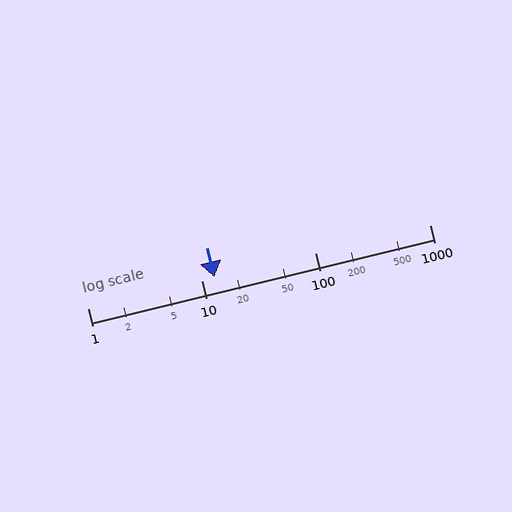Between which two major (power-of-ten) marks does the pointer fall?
The pointer is between 10 and 100.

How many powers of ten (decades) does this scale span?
The scale spans 3 decades, from 1 to 1000.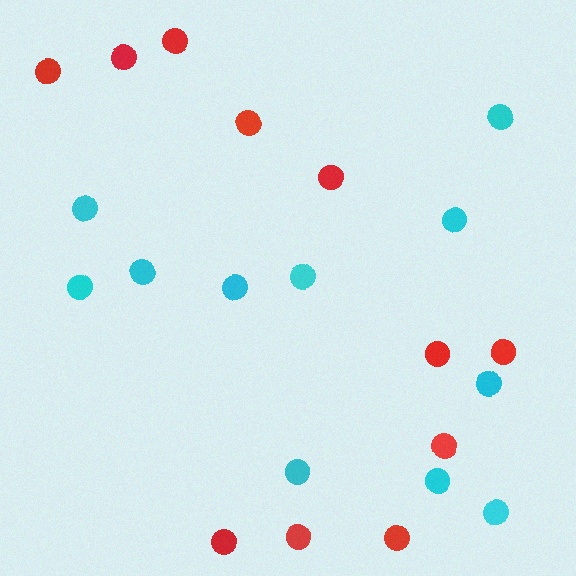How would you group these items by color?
There are 2 groups: one group of red circles (11) and one group of cyan circles (11).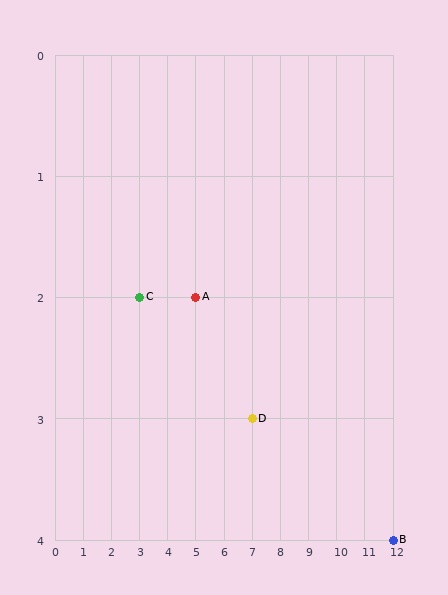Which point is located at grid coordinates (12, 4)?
Point B is at (12, 4).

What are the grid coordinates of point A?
Point A is at grid coordinates (5, 2).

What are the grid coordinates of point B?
Point B is at grid coordinates (12, 4).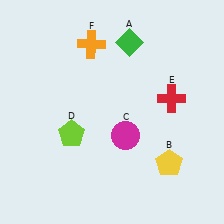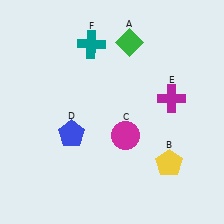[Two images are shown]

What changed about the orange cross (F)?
In Image 1, F is orange. In Image 2, it changed to teal.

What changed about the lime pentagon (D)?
In Image 1, D is lime. In Image 2, it changed to blue.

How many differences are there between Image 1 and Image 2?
There are 3 differences between the two images.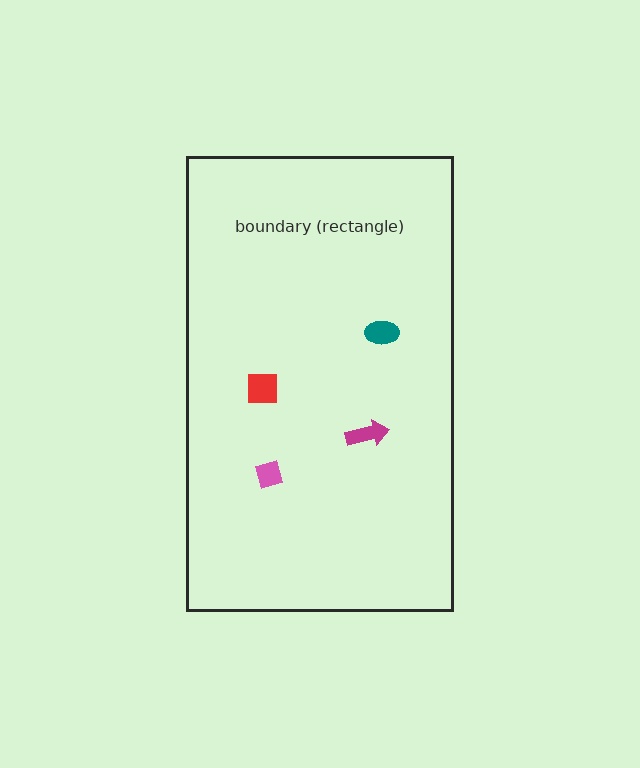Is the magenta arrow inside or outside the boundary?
Inside.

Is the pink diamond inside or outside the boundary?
Inside.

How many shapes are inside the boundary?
4 inside, 0 outside.